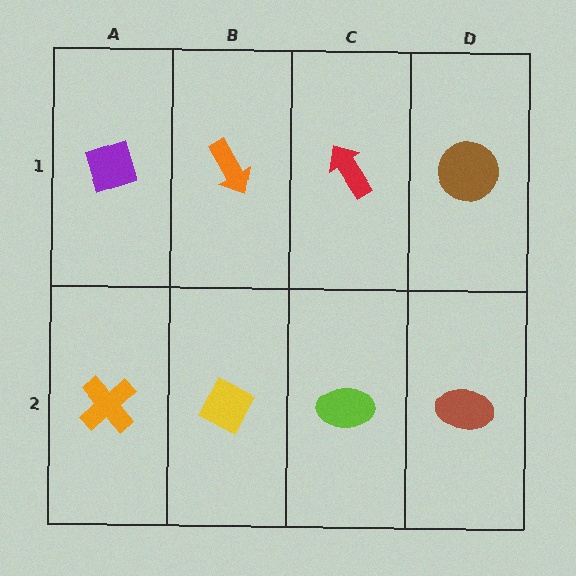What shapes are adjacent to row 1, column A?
An orange cross (row 2, column A), an orange arrow (row 1, column B).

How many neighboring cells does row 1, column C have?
3.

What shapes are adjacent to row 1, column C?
A lime ellipse (row 2, column C), an orange arrow (row 1, column B), a brown circle (row 1, column D).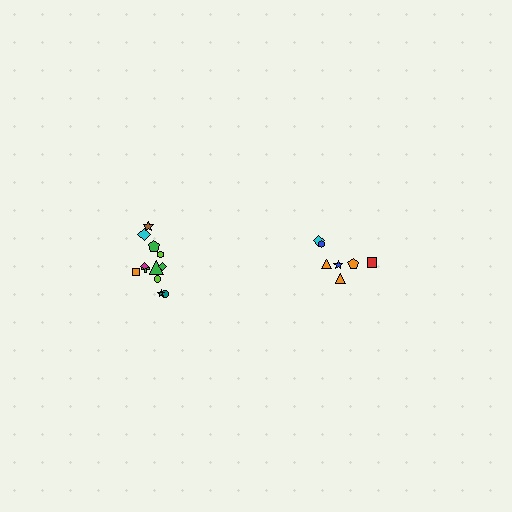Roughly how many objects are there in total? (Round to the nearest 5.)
Roughly 20 objects in total.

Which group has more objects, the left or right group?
The left group.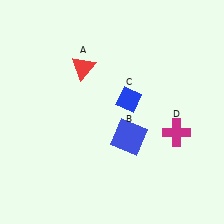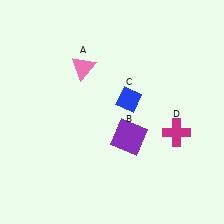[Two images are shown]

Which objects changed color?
A changed from red to pink. B changed from blue to purple.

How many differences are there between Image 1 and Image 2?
There are 2 differences between the two images.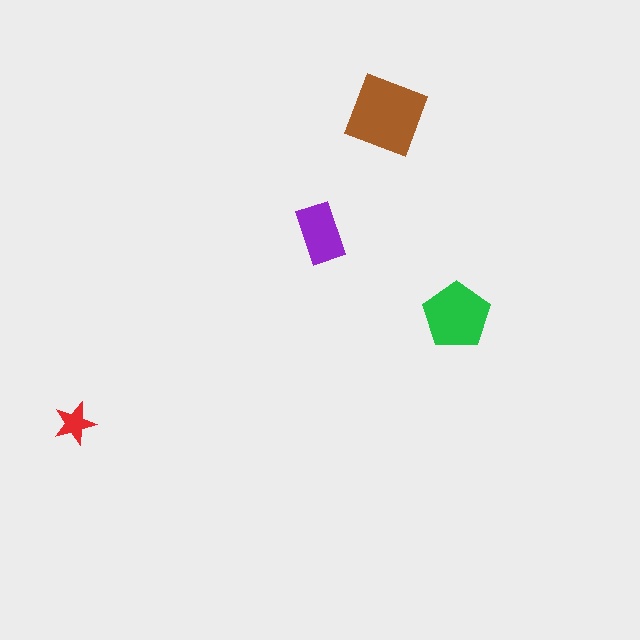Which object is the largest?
The brown diamond.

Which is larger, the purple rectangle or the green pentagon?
The green pentagon.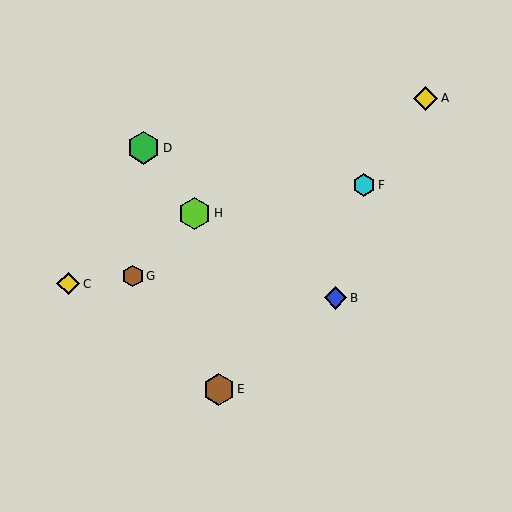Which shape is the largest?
The green hexagon (labeled D) is the largest.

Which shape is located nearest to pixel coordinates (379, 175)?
The cyan hexagon (labeled F) at (364, 185) is nearest to that location.